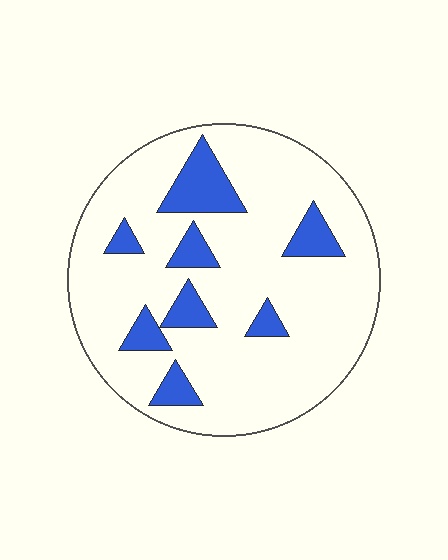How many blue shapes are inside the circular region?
8.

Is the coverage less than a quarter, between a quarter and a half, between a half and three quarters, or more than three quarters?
Less than a quarter.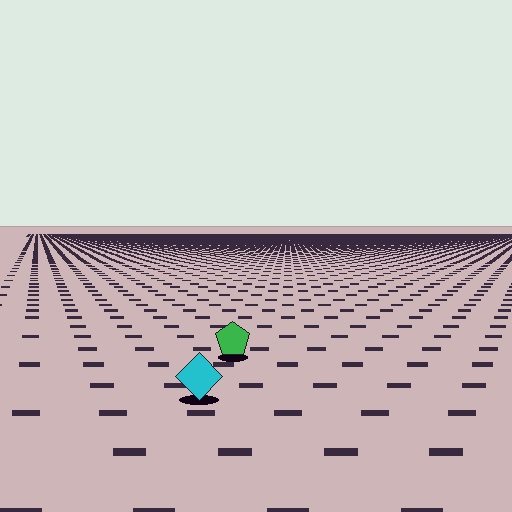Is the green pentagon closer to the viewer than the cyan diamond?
No. The cyan diamond is closer — you can tell from the texture gradient: the ground texture is coarser near it.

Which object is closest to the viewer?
The cyan diamond is closest. The texture marks near it are larger and more spread out.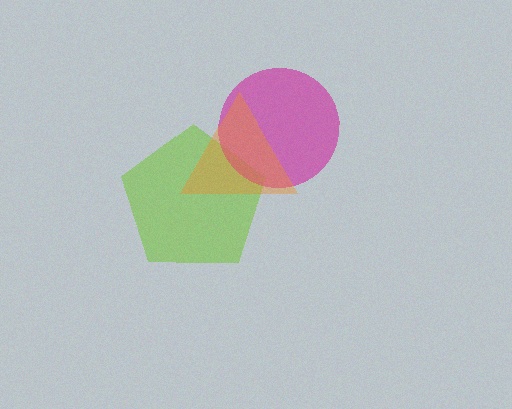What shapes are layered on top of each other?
The layered shapes are: a lime pentagon, a magenta circle, an orange triangle.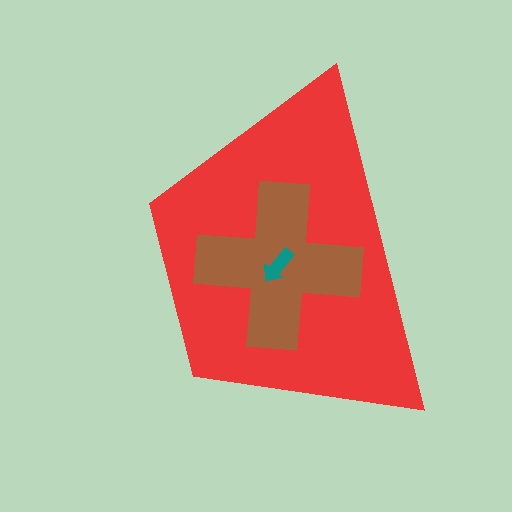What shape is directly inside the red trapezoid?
The brown cross.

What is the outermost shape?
The red trapezoid.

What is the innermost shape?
The teal arrow.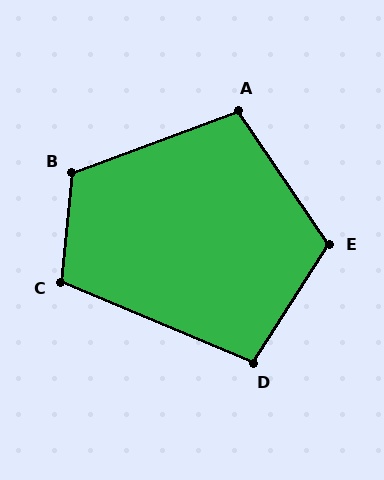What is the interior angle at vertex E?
Approximately 113 degrees (obtuse).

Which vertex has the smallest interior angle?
D, at approximately 100 degrees.